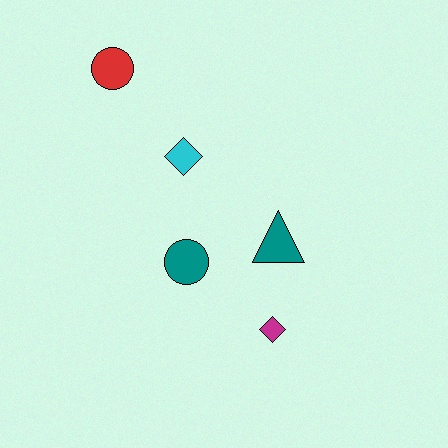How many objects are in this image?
There are 5 objects.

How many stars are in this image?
There are no stars.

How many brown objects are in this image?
There are no brown objects.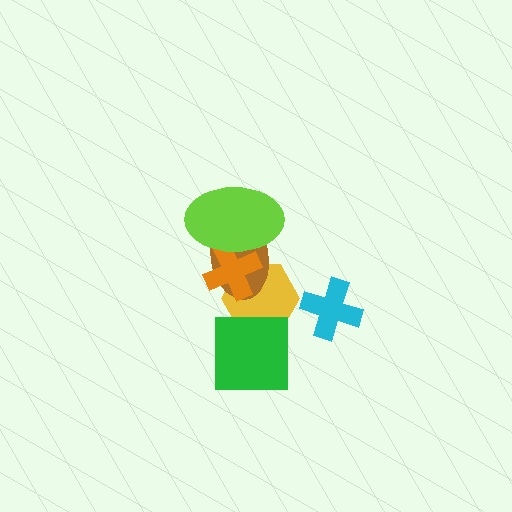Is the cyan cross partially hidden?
No, no other shape covers it.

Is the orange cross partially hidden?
Yes, it is partially covered by another shape.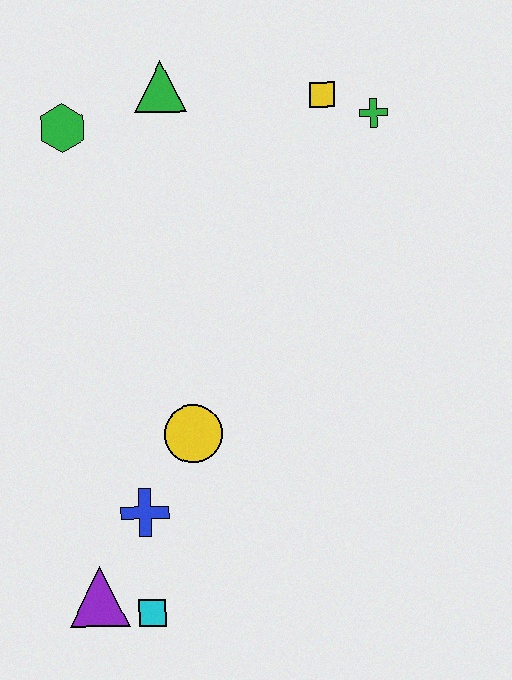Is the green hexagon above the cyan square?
Yes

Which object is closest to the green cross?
The yellow square is closest to the green cross.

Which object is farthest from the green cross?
The purple triangle is farthest from the green cross.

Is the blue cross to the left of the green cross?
Yes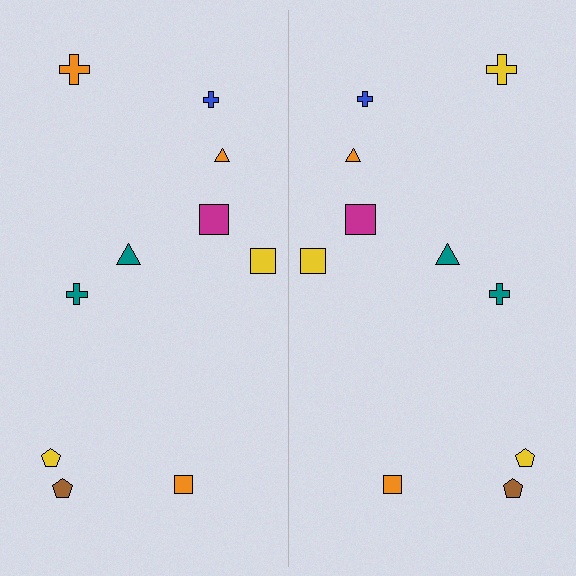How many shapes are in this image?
There are 20 shapes in this image.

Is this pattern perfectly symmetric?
No, the pattern is not perfectly symmetric. The yellow cross on the right side breaks the symmetry — its mirror counterpart is orange.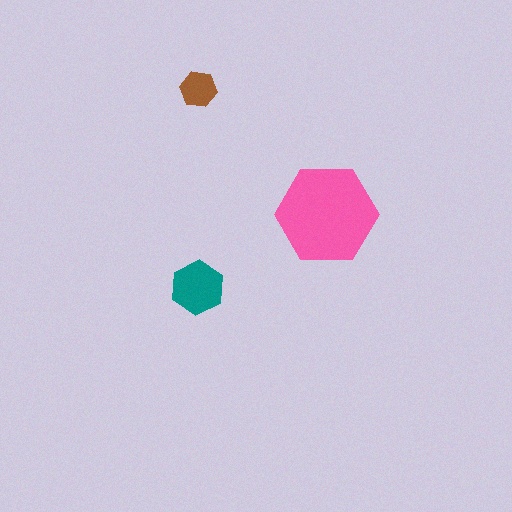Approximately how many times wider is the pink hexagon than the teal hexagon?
About 2 times wider.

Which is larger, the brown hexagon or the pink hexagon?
The pink one.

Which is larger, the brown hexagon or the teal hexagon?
The teal one.